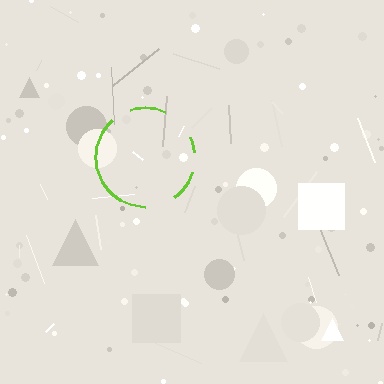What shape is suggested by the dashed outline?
The dashed outline suggests a circle.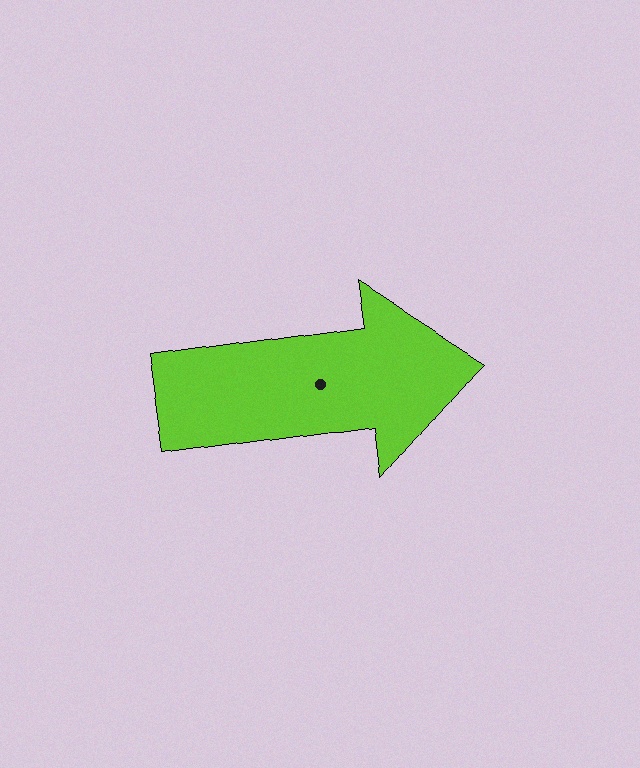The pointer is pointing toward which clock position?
Roughly 3 o'clock.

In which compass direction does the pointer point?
East.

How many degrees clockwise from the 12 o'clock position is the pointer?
Approximately 82 degrees.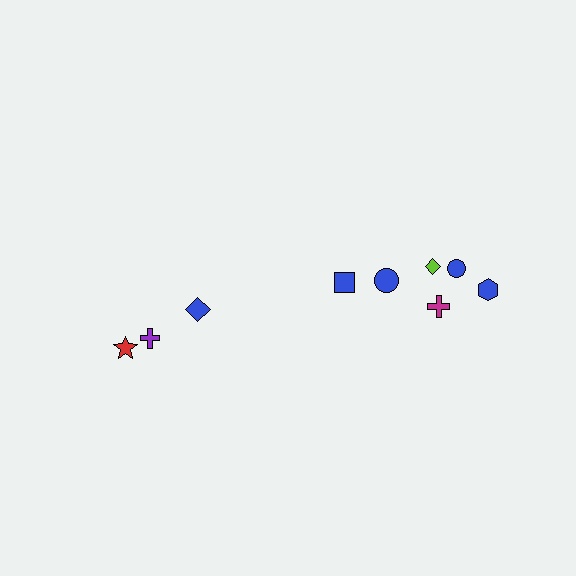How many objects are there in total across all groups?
There are 9 objects.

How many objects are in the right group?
There are 6 objects.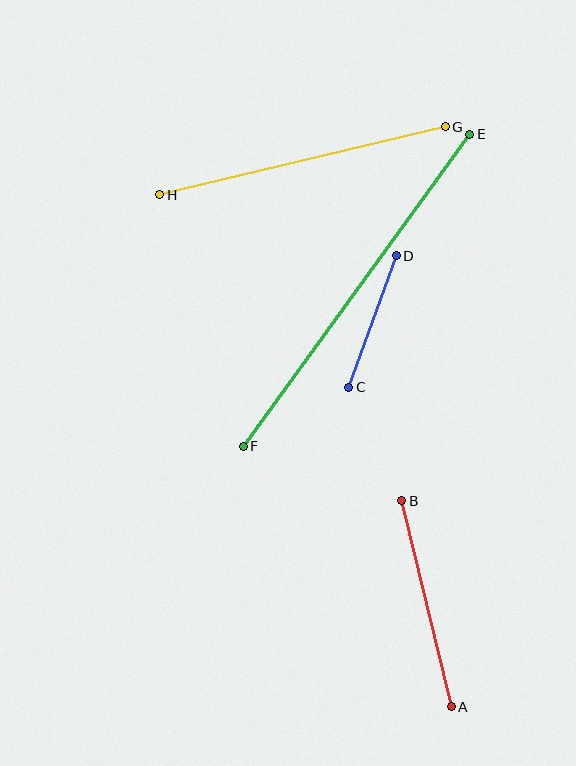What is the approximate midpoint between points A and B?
The midpoint is at approximately (427, 604) pixels.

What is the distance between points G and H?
The distance is approximately 294 pixels.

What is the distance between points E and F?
The distance is approximately 386 pixels.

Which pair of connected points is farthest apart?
Points E and F are farthest apart.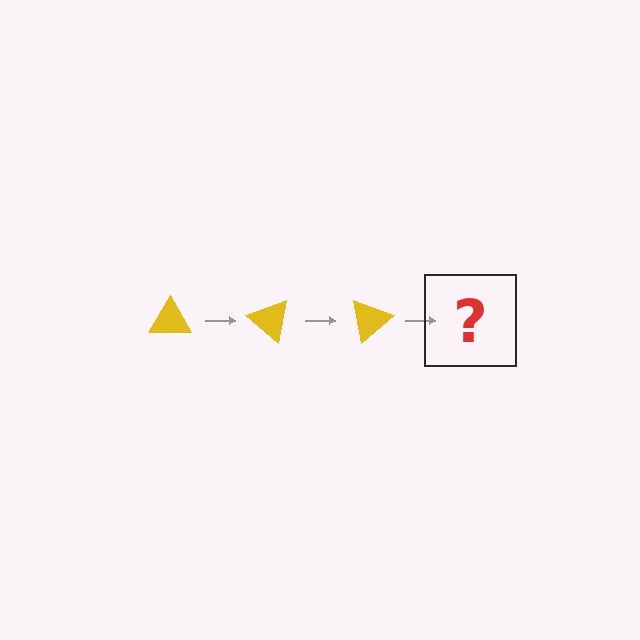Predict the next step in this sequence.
The next step is a yellow triangle rotated 120 degrees.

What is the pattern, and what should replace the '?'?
The pattern is that the triangle rotates 40 degrees each step. The '?' should be a yellow triangle rotated 120 degrees.